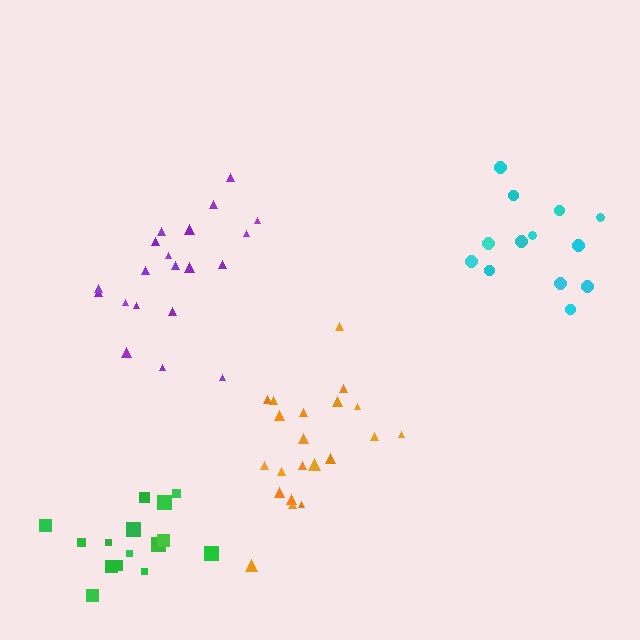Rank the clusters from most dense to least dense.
green, orange, cyan, purple.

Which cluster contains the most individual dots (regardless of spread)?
Orange (21).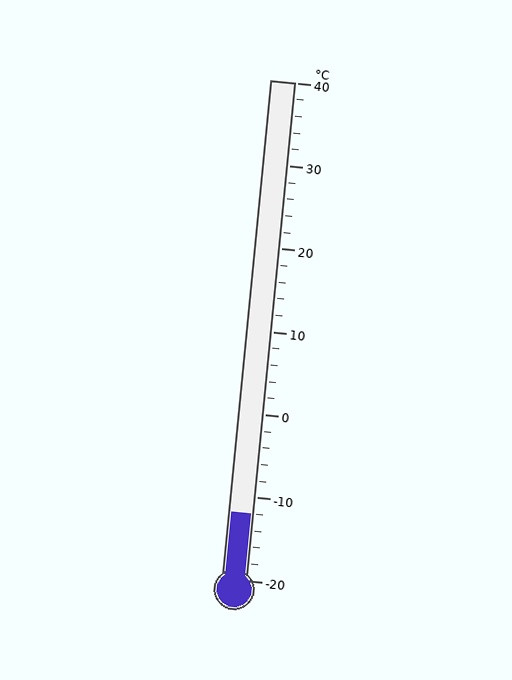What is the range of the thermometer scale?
The thermometer scale ranges from -20°C to 40°C.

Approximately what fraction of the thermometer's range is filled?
The thermometer is filled to approximately 15% of its range.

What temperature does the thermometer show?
The thermometer shows approximately -12°C.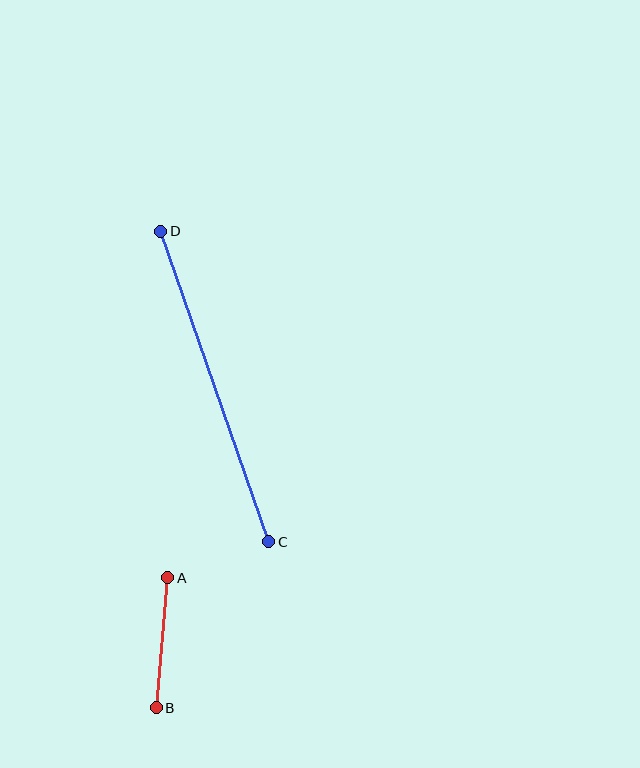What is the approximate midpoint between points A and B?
The midpoint is at approximately (162, 643) pixels.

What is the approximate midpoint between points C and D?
The midpoint is at approximately (215, 387) pixels.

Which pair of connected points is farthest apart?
Points C and D are farthest apart.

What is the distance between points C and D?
The distance is approximately 329 pixels.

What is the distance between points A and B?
The distance is approximately 131 pixels.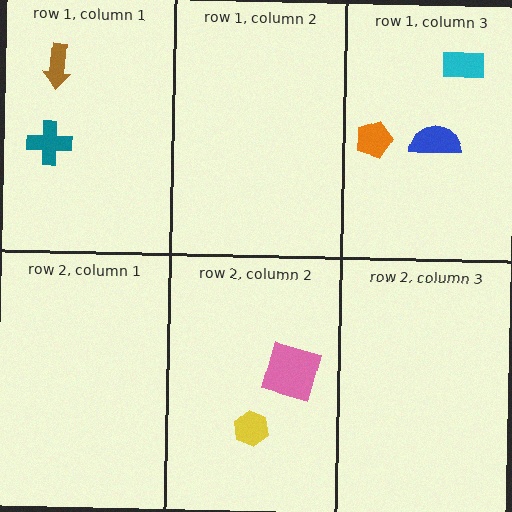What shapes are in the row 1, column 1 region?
The brown arrow, the teal cross.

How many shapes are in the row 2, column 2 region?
2.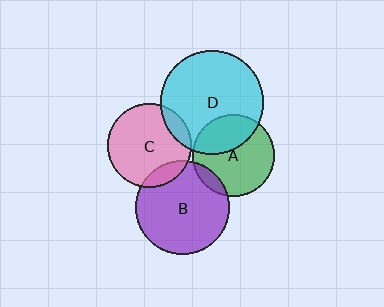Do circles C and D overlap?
Yes.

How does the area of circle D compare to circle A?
Approximately 1.6 times.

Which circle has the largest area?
Circle D (cyan).